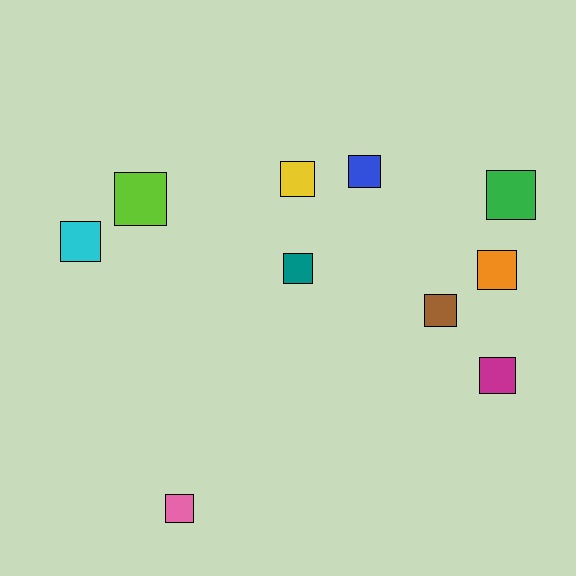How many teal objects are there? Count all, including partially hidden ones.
There is 1 teal object.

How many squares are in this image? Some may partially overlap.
There are 10 squares.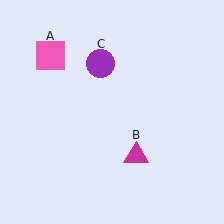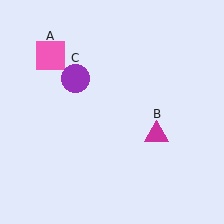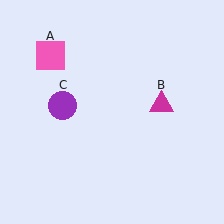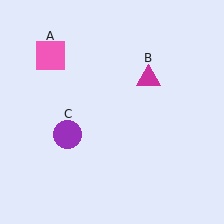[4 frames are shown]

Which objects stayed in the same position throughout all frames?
Pink square (object A) remained stationary.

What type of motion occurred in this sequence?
The magenta triangle (object B), purple circle (object C) rotated counterclockwise around the center of the scene.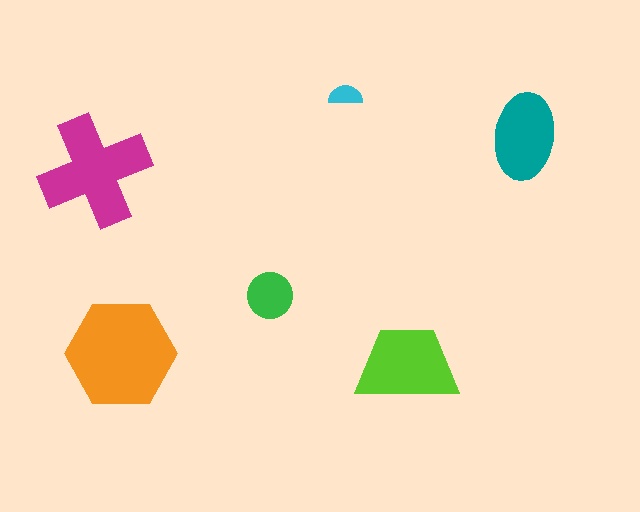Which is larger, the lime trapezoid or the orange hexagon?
The orange hexagon.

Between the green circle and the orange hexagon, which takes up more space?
The orange hexagon.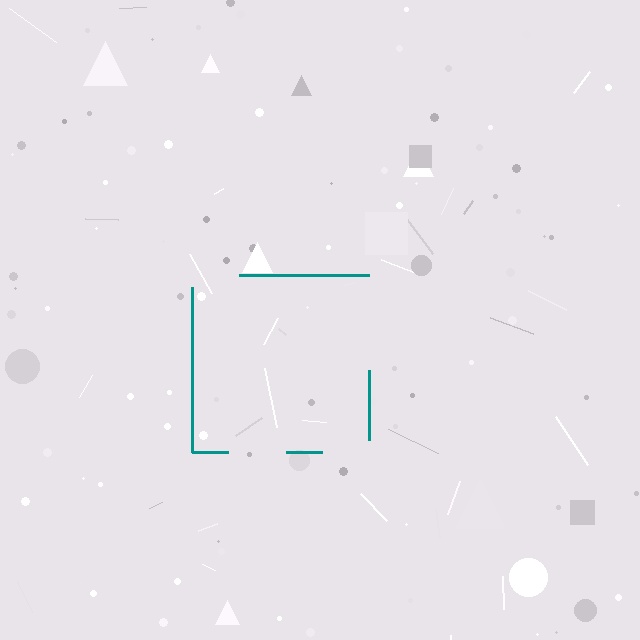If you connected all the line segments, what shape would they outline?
They would outline a square.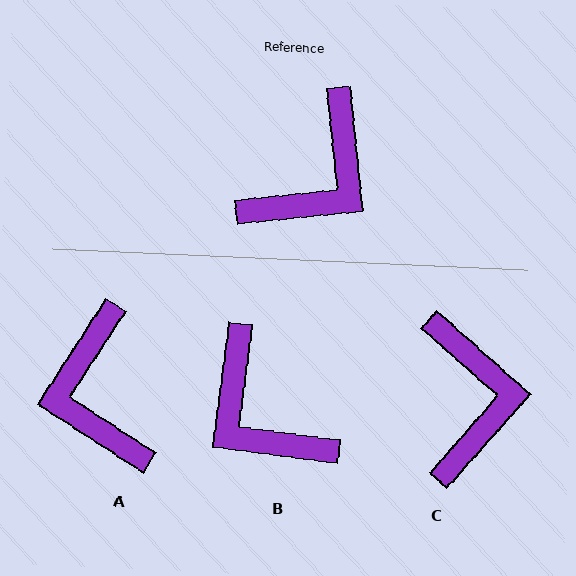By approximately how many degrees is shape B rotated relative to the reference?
Approximately 103 degrees clockwise.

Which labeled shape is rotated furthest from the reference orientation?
A, about 129 degrees away.